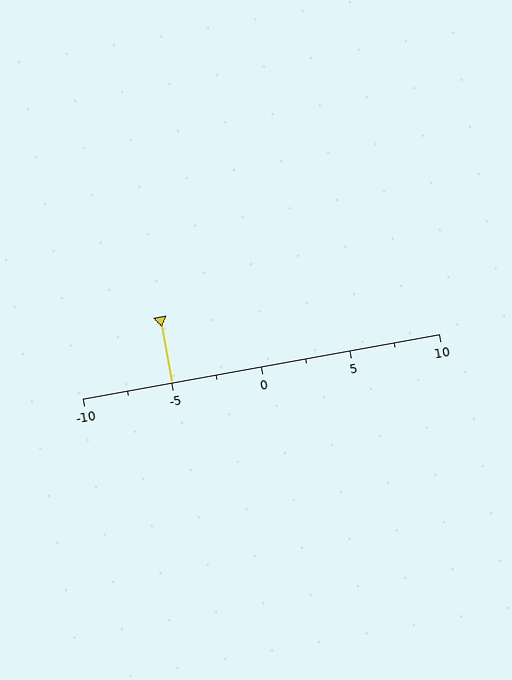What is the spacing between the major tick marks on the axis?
The major ticks are spaced 5 apart.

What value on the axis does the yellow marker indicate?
The marker indicates approximately -5.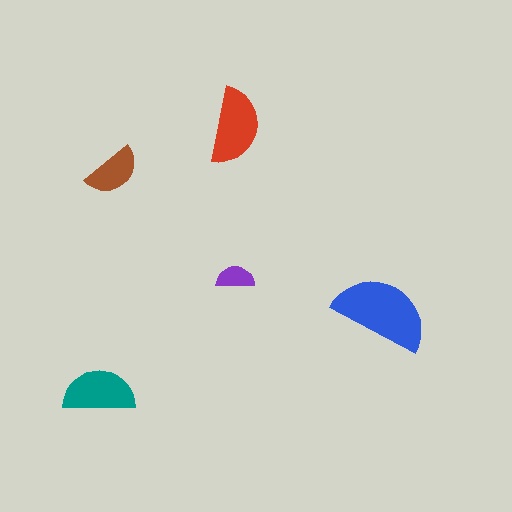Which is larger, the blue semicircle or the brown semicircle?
The blue one.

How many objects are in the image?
There are 5 objects in the image.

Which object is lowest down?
The teal semicircle is bottommost.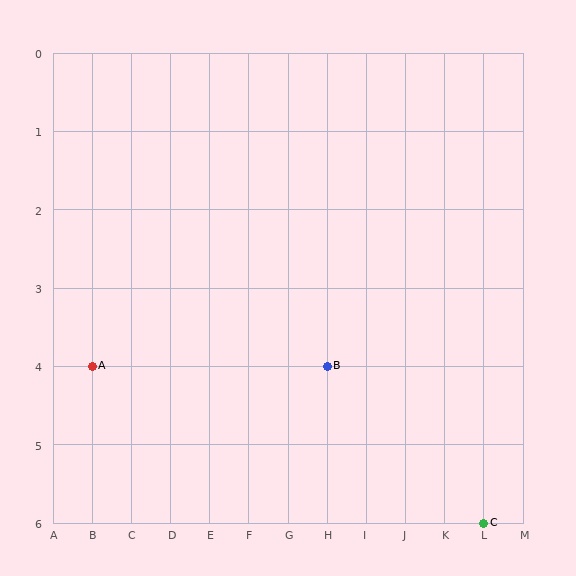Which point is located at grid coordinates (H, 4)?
Point B is at (H, 4).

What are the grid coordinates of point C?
Point C is at grid coordinates (L, 6).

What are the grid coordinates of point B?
Point B is at grid coordinates (H, 4).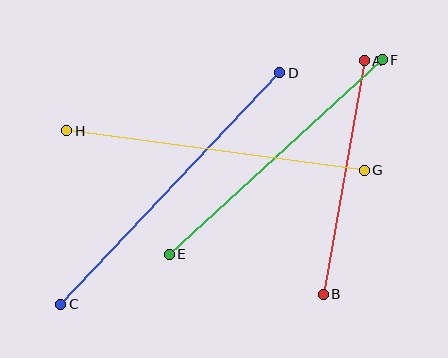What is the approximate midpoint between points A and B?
The midpoint is at approximately (344, 177) pixels.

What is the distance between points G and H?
The distance is approximately 300 pixels.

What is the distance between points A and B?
The distance is approximately 237 pixels.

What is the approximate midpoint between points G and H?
The midpoint is at approximately (216, 151) pixels.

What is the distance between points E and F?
The distance is approximately 288 pixels.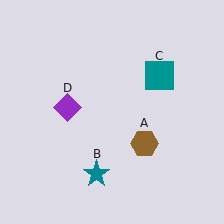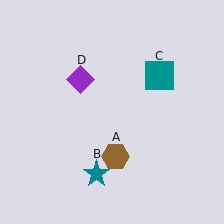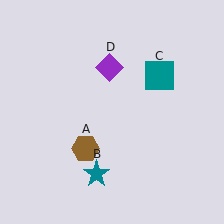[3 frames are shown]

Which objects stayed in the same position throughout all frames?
Teal star (object B) and teal square (object C) remained stationary.